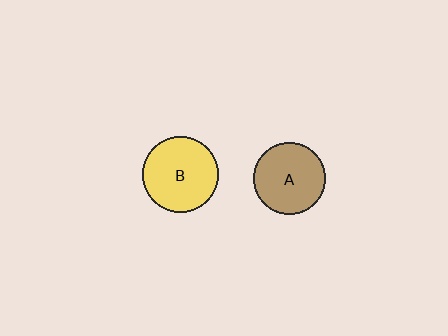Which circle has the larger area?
Circle B (yellow).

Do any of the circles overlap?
No, none of the circles overlap.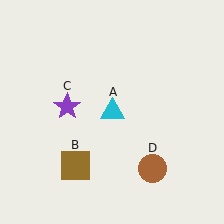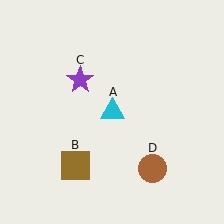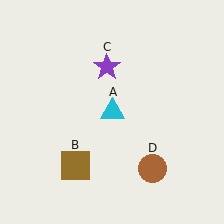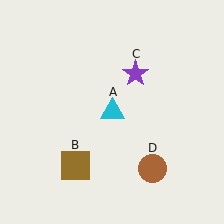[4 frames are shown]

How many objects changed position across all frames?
1 object changed position: purple star (object C).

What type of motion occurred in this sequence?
The purple star (object C) rotated clockwise around the center of the scene.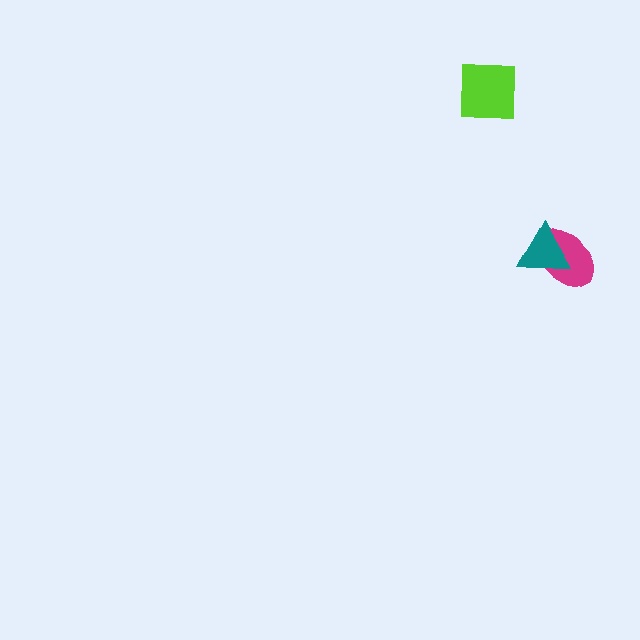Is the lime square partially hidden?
No, no other shape covers it.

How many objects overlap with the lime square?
0 objects overlap with the lime square.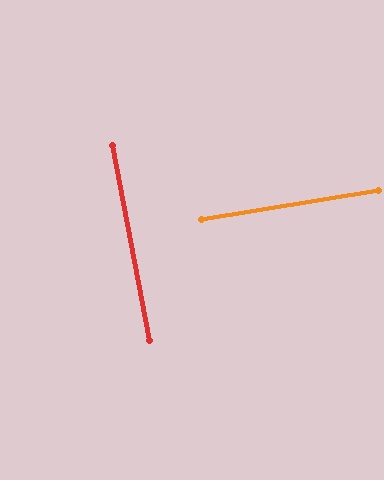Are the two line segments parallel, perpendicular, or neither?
Perpendicular — they meet at approximately 89°.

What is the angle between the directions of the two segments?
Approximately 89 degrees.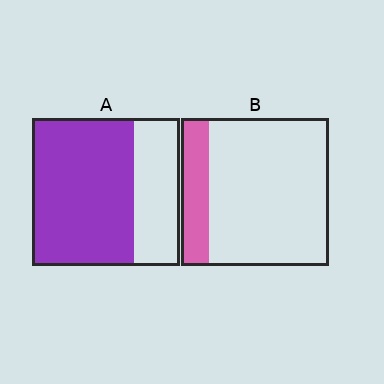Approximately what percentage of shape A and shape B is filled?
A is approximately 70% and B is approximately 20%.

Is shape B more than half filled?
No.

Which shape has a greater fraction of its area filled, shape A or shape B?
Shape A.